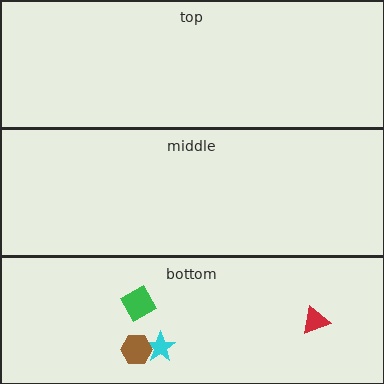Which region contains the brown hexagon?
The bottom region.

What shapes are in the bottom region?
The cyan star, the red triangle, the brown hexagon, the green diamond.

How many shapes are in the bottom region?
4.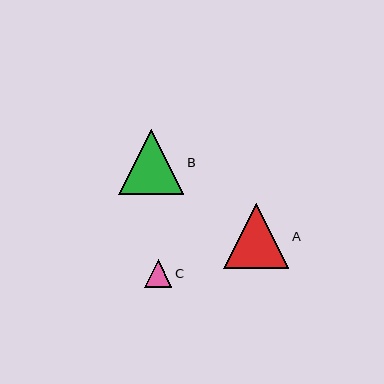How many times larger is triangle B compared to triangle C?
Triangle B is approximately 2.4 times the size of triangle C.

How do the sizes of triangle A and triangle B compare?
Triangle A and triangle B are approximately the same size.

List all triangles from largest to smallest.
From largest to smallest: A, B, C.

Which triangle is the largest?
Triangle A is the largest with a size of approximately 66 pixels.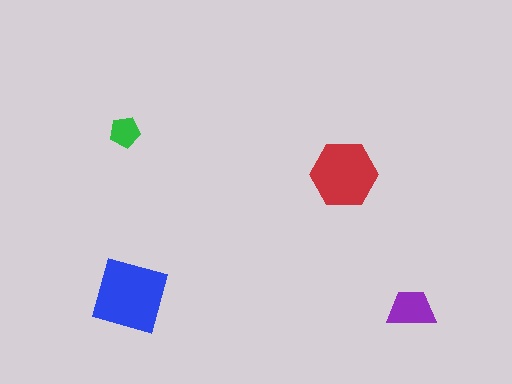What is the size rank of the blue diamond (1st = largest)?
1st.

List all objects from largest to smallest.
The blue diamond, the red hexagon, the purple trapezoid, the green pentagon.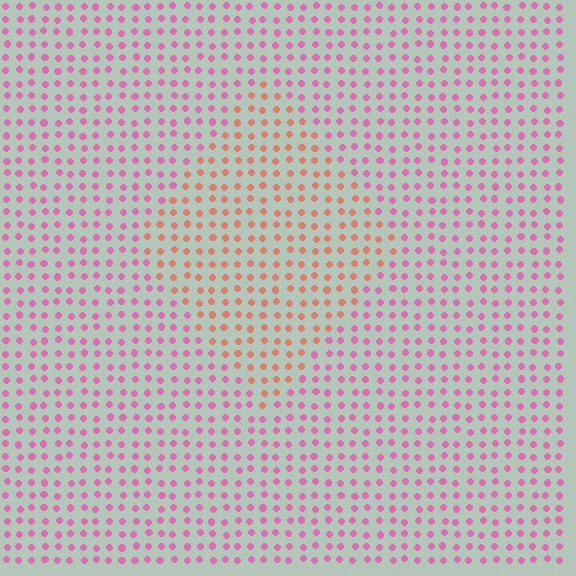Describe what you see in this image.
The image is filled with small pink elements in a uniform arrangement. A diamond-shaped region is visible where the elements are tinted to a slightly different hue, forming a subtle color boundary.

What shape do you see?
I see a diamond.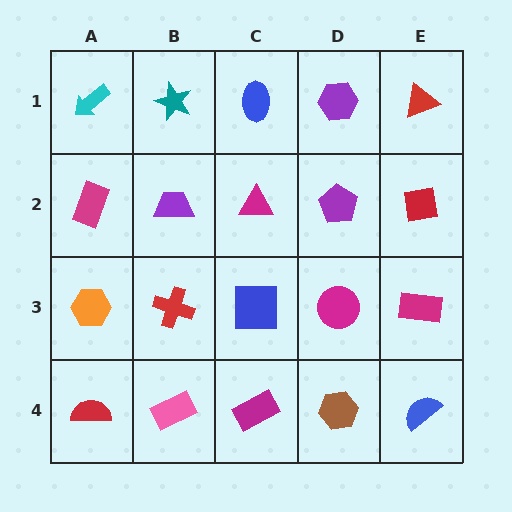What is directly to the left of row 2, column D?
A magenta triangle.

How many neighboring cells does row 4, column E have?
2.